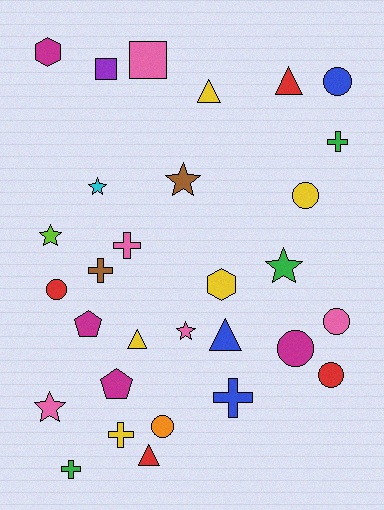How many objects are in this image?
There are 30 objects.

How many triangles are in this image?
There are 5 triangles.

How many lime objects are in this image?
There is 1 lime object.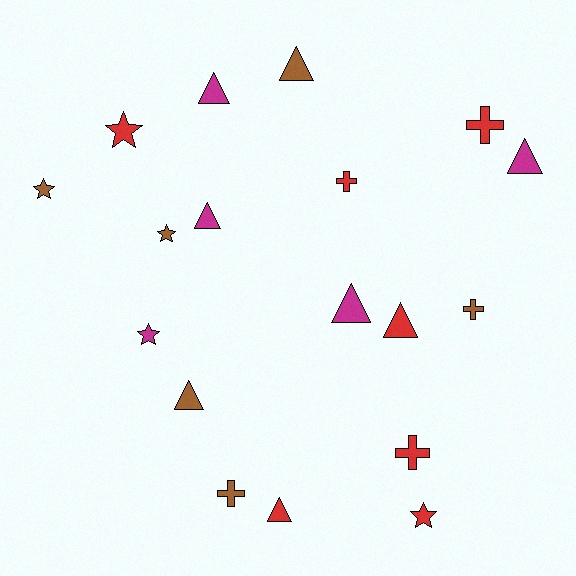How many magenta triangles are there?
There are 4 magenta triangles.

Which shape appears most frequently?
Triangle, with 8 objects.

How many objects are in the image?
There are 18 objects.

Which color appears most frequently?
Red, with 7 objects.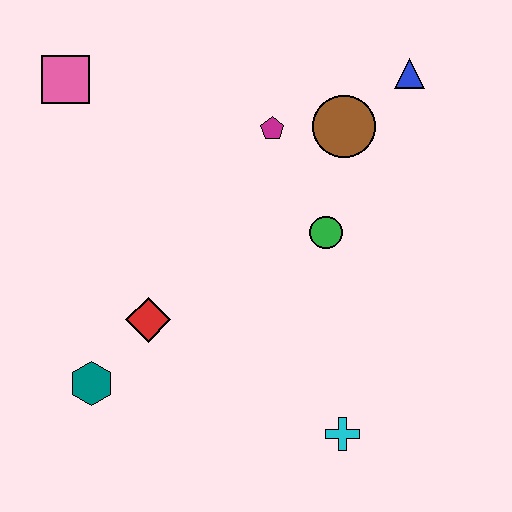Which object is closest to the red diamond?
The teal hexagon is closest to the red diamond.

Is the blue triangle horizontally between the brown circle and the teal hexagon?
No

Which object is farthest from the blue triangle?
The teal hexagon is farthest from the blue triangle.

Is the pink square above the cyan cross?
Yes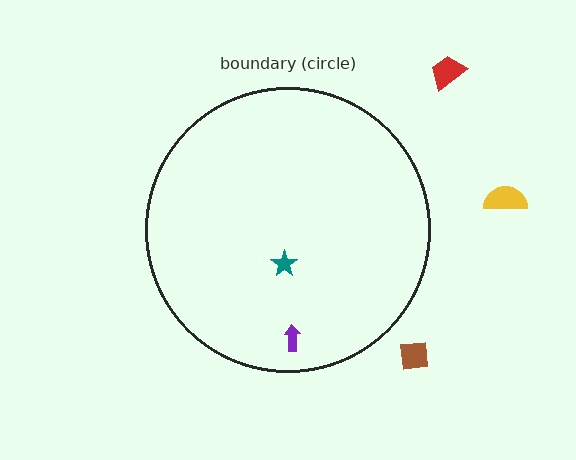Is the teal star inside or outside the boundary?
Inside.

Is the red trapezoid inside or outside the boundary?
Outside.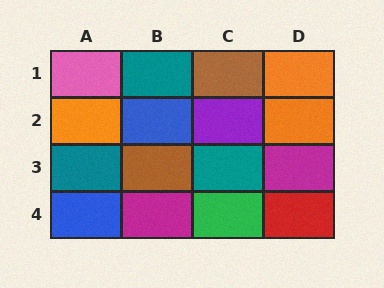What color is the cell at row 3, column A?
Teal.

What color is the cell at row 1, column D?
Orange.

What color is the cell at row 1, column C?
Brown.